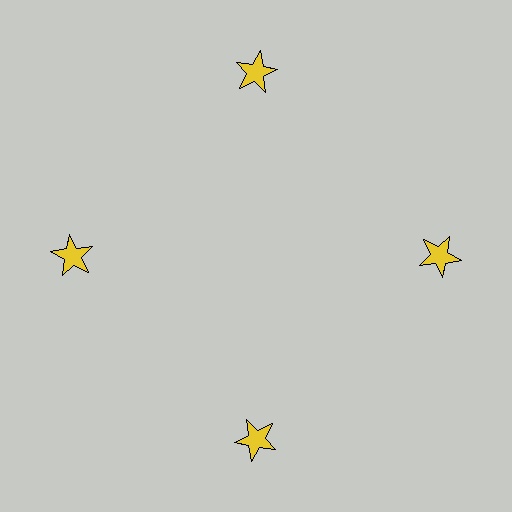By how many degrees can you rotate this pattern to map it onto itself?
The pattern maps onto itself every 90 degrees of rotation.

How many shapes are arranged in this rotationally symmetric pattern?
There are 4 shapes, arranged in 4 groups of 1.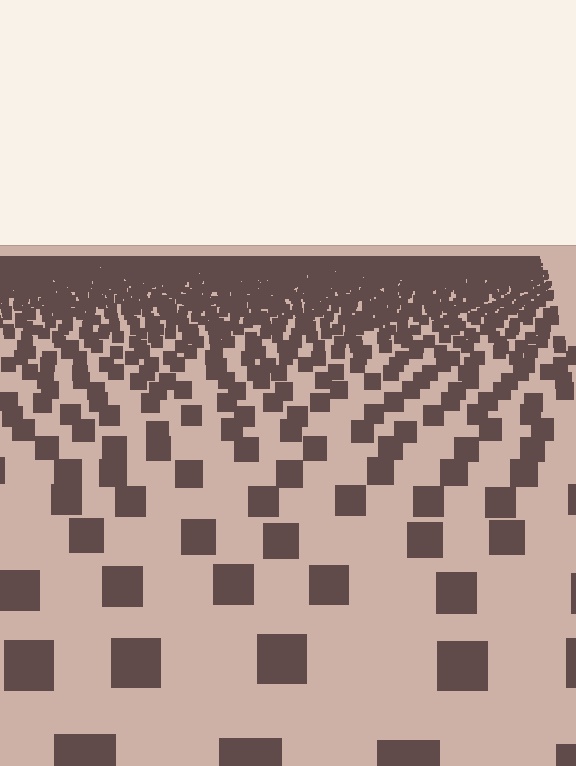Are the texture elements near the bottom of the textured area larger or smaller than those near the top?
Larger. Near the bottom, elements are closer to the viewer and appear at a bigger on-screen size.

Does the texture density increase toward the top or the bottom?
Density increases toward the top.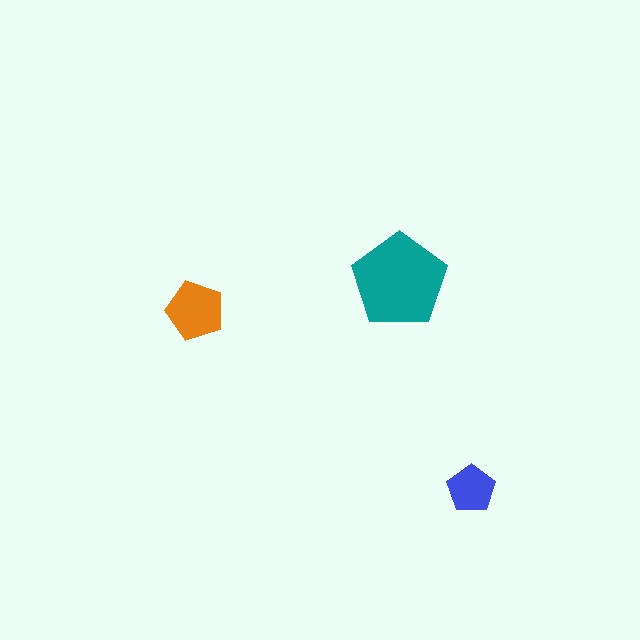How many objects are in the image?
There are 3 objects in the image.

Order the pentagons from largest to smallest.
the teal one, the orange one, the blue one.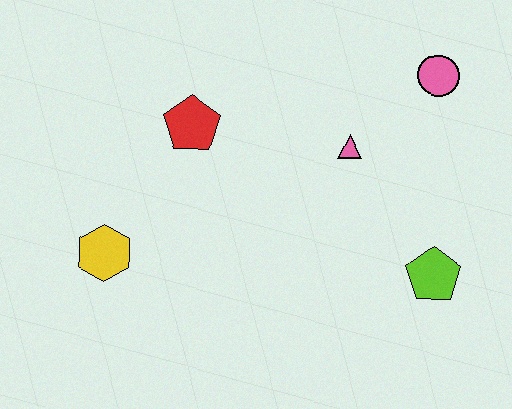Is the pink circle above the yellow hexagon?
Yes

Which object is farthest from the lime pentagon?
The yellow hexagon is farthest from the lime pentagon.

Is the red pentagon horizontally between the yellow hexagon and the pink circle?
Yes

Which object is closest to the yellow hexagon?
The red pentagon is closest to the yellow hexagon.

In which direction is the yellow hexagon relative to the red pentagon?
The yellow hexagon is below the red pentagon.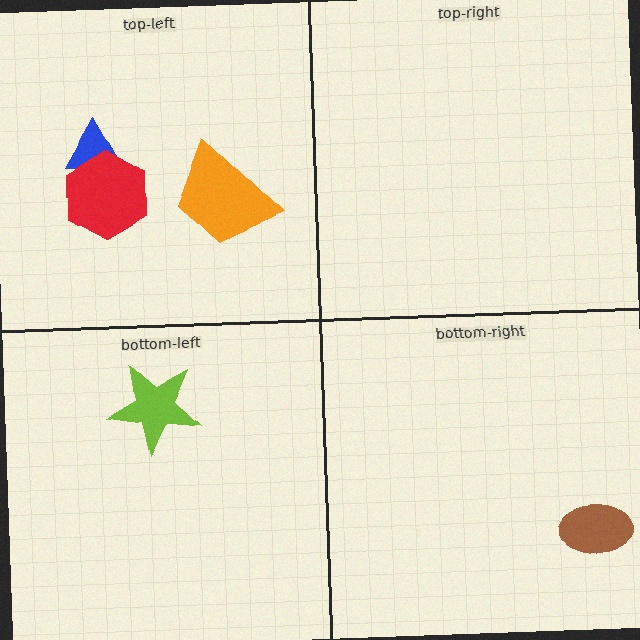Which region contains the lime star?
The bottom-left region.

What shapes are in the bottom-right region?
The brown ellipse.